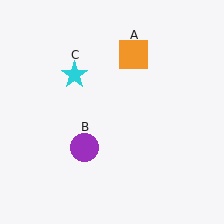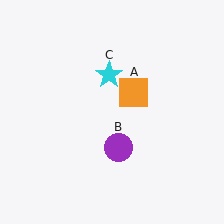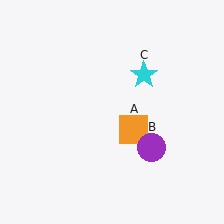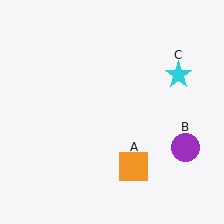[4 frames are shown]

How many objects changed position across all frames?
3 objects changed position: orange square (object A), purple circle (object B), cyan star (object C).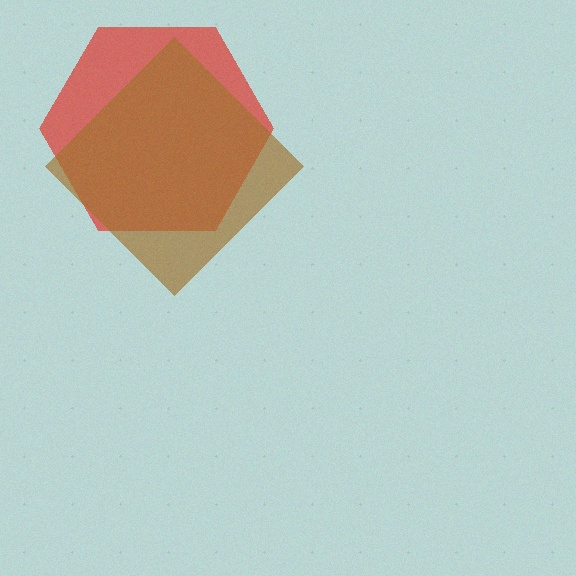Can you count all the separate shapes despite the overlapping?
Yes, there are 2 separate shapes.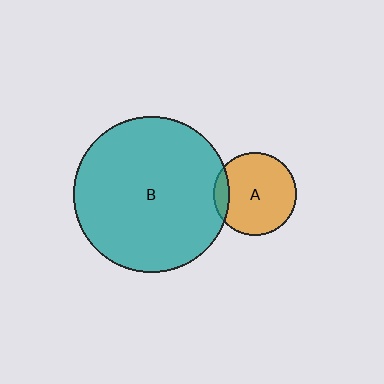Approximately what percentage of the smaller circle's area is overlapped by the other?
Approximately 10%.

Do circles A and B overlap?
Yes.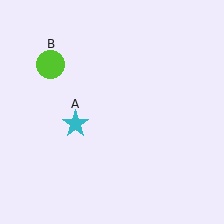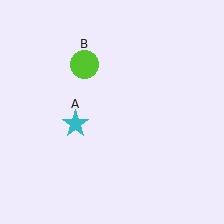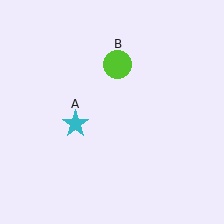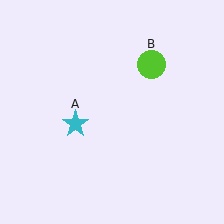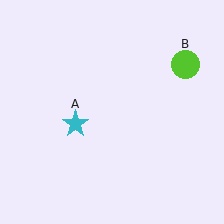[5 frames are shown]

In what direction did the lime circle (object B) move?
The lime circle (object B) moved right.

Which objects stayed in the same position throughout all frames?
Cyan star (object A) remained stationary.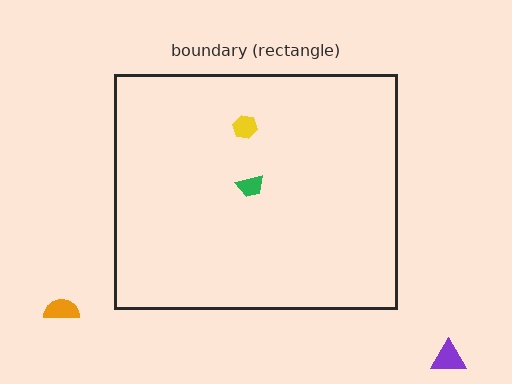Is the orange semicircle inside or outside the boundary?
Outside.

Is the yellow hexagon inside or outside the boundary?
Inside.